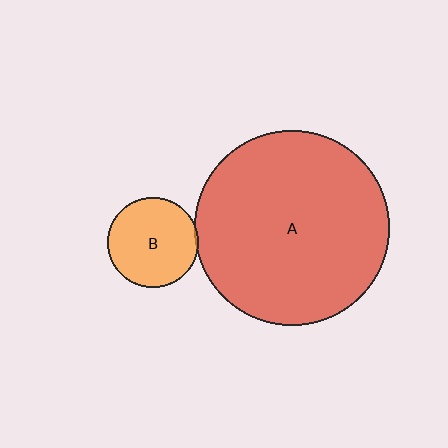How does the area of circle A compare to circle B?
Approximately 4.7 times.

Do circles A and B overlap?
Yes.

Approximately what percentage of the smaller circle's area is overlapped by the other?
Approximately 5%.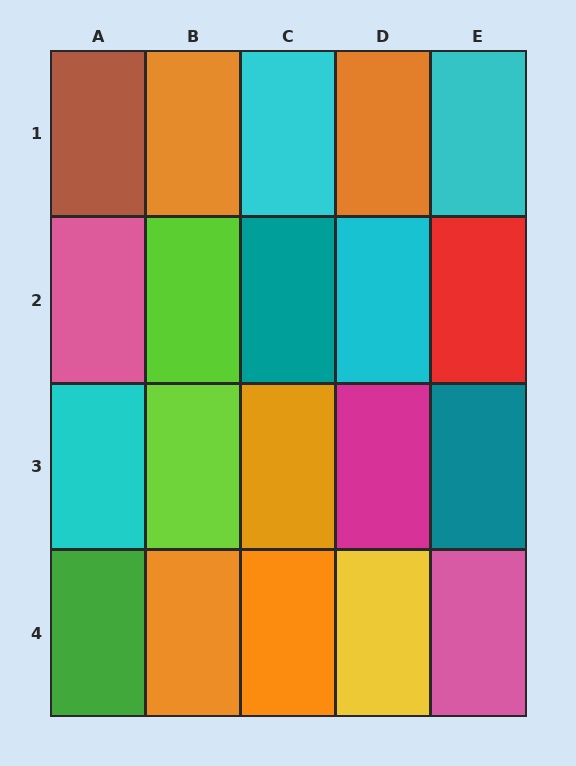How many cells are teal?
2 cells are teal.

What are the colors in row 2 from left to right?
Pink, lime, teal, cyan, red.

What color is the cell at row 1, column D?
Orange.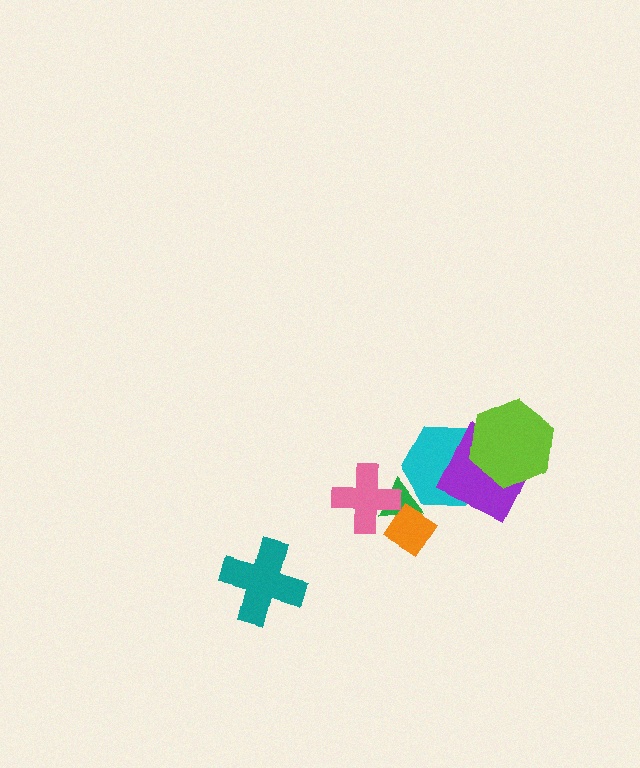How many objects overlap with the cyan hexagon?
3 objects overlap with the cyan hexagon.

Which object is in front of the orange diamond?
The pink cross is in front of the orange diamond.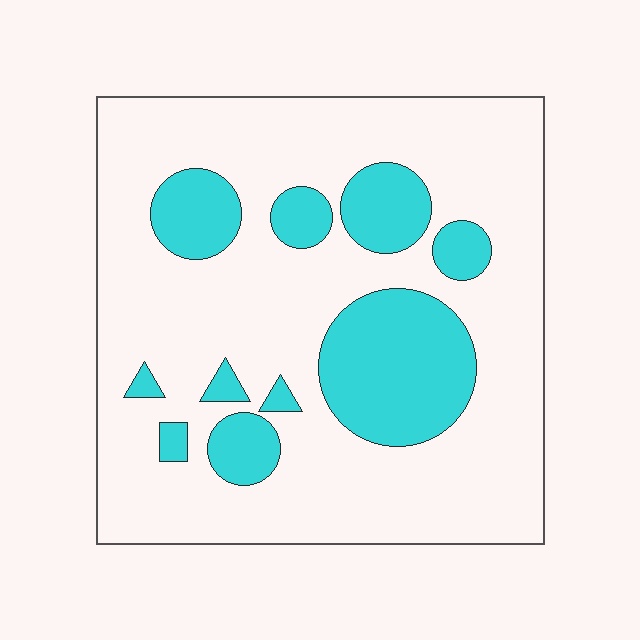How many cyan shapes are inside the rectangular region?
10.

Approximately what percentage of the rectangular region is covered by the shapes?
Approximately 25%.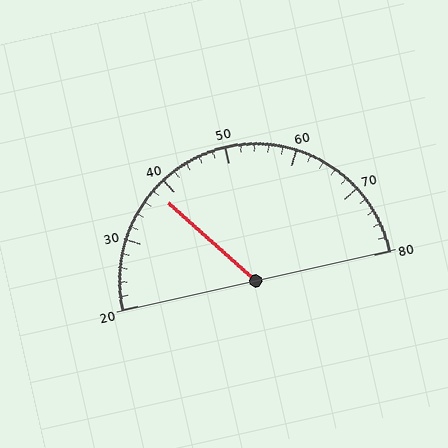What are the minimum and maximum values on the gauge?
The gauge ranges from 20 to 80.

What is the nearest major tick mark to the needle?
The nearest major tick mark is 40.